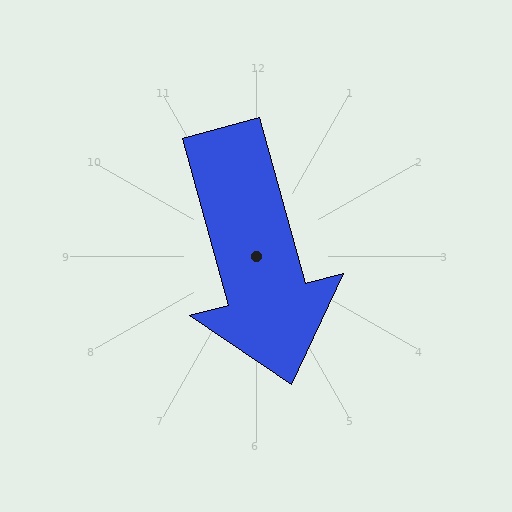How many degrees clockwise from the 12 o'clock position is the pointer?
Approximately 165 degrees.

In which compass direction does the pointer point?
South.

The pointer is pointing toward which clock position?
Roughly 5 o'clock.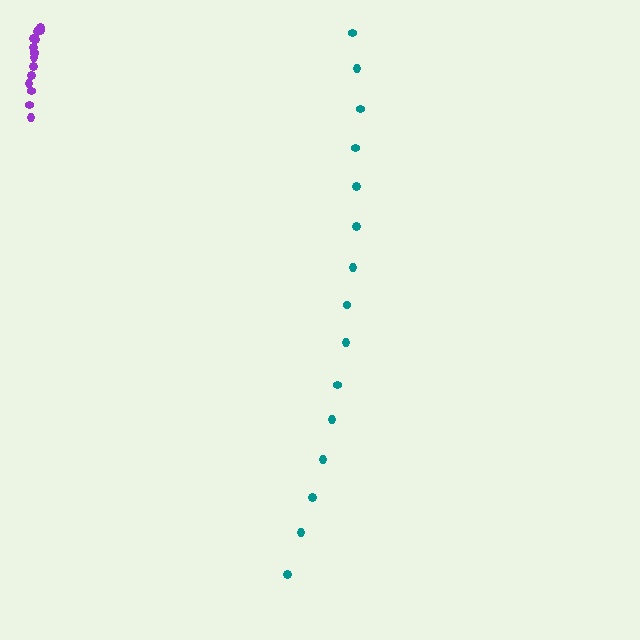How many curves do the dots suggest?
There are 2 distinct paths.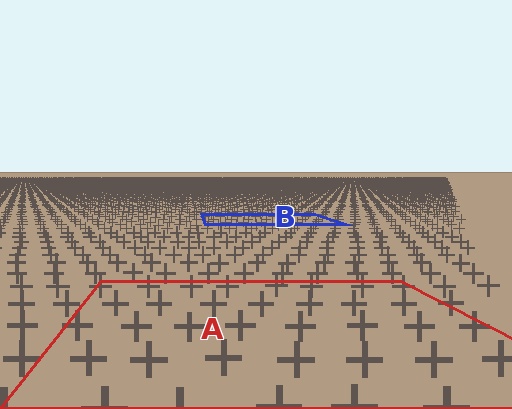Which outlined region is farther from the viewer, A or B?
Region B is farther from the viewer — the texture elements inside it appear smaller and more densely packed.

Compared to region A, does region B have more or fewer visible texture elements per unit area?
Region B has more texture elements per unit area — they are packed more densely because it is farther away.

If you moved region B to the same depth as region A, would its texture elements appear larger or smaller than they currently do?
They would appear larger. At a closer depth, the same texture elements are projected at a bigger on-screen size.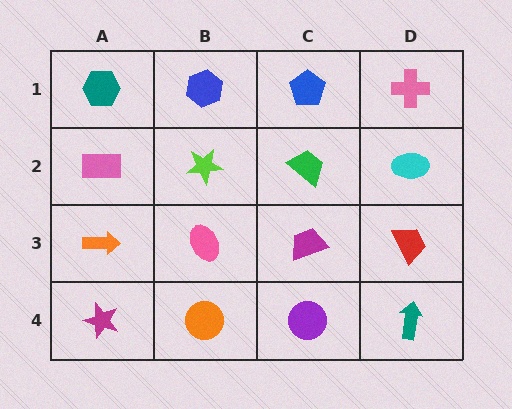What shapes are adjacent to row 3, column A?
A pink rectangle (row 2, column A), a magenta star (row 4, column A), a pink ellipse (row 3, column B).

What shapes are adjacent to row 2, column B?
A blue hexagon (row 1, column B), a pink ellipse (row 3, column B), a pink rectangle (row 2, column A), a green trapezoid (row 2, column C).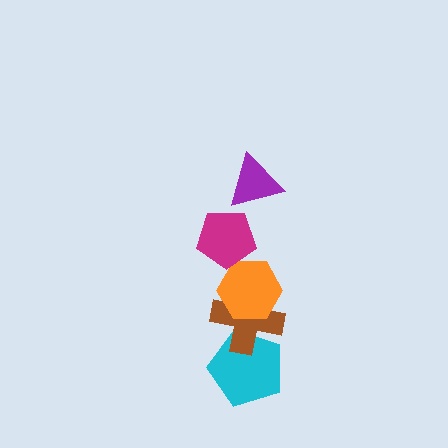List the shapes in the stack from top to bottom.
From top to bottom: the purple triangle, the magenta pentagon, the orange hexagon, the brown cross, the cyan pentagon.